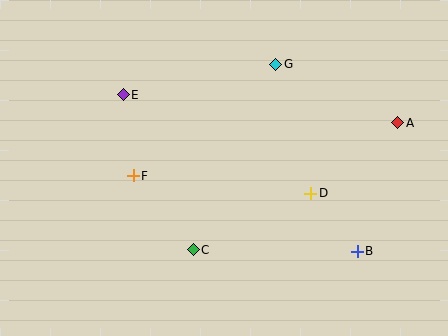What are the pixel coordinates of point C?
Point C is at (193, 250).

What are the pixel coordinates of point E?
Point E is at (123, 95).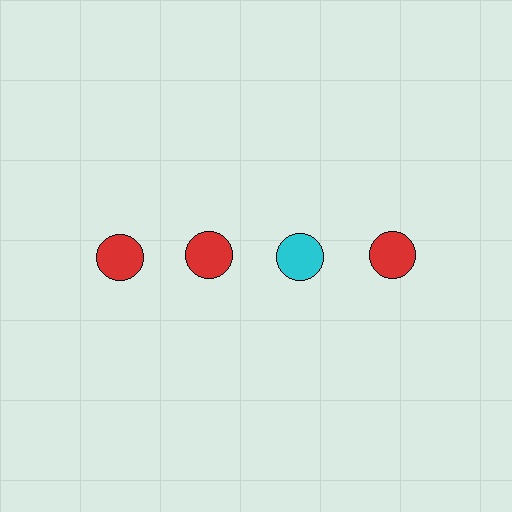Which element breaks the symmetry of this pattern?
The cyan circle in the top row, center column breaks the symmetry. All other shapes are red circles.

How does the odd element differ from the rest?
It has a different color: cyan instead of red.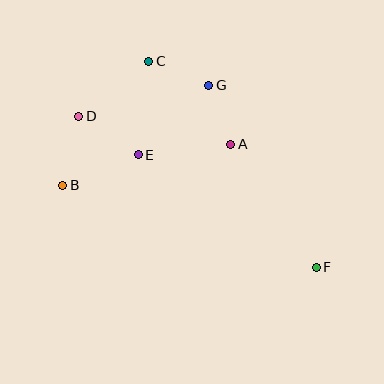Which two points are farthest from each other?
Points D and F are farthest from each other.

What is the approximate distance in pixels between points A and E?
The distance between A and E is approximately 93 pixels.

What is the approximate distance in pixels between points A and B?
The distance between A and B is approximately 173 pixels.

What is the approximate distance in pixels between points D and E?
The distance between D and E is approximately 71 pixels.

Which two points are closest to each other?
Points A and G are closest to each other.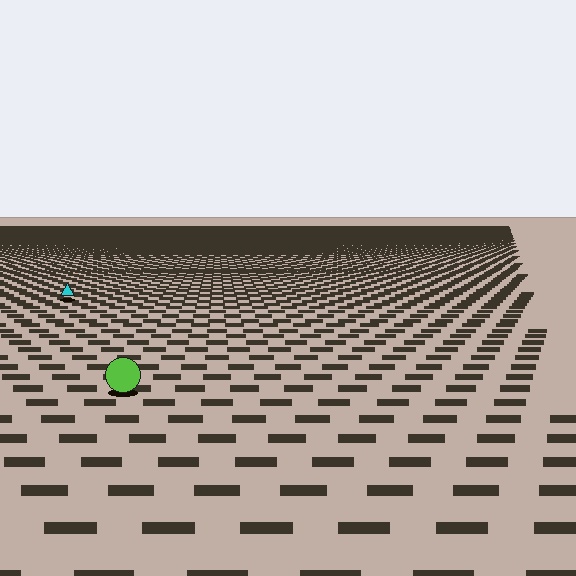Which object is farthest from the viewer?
The cyan triangle is farthest from the viewer. It appears smaller and the ground texture around it is denser.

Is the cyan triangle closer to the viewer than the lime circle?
No. The lime circle is closer — you can tell from the texture gradient: the ground texture is coarser near it.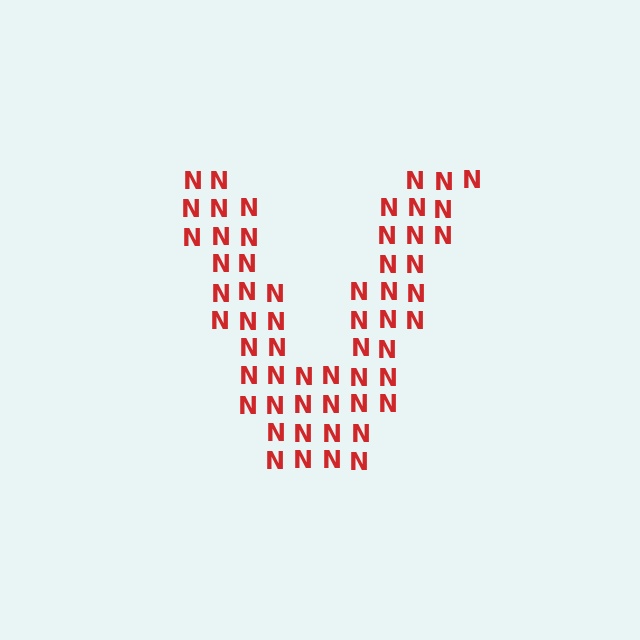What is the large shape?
The large shape is the letter V.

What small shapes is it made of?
It is made of small letter N's.